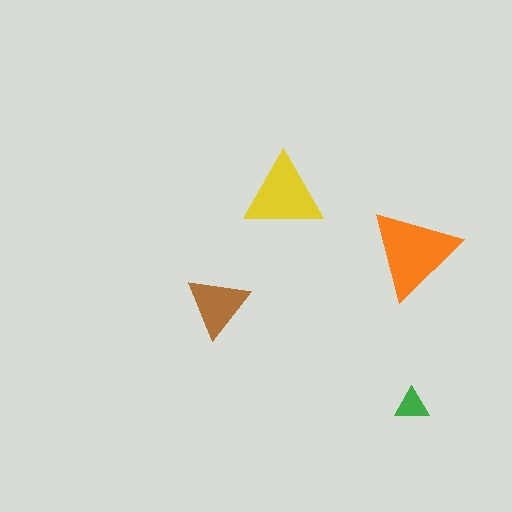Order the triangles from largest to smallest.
the orange one, the yellow one, the brown one, the green one.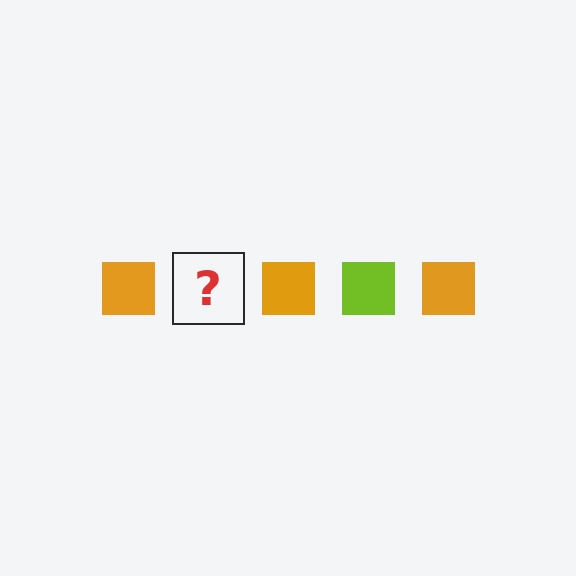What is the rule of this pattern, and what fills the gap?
The rule is that the pattern cycles through orange, lime squares. The gap should be filled with a lime square.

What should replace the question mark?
The question mark should be replaced with a lime square.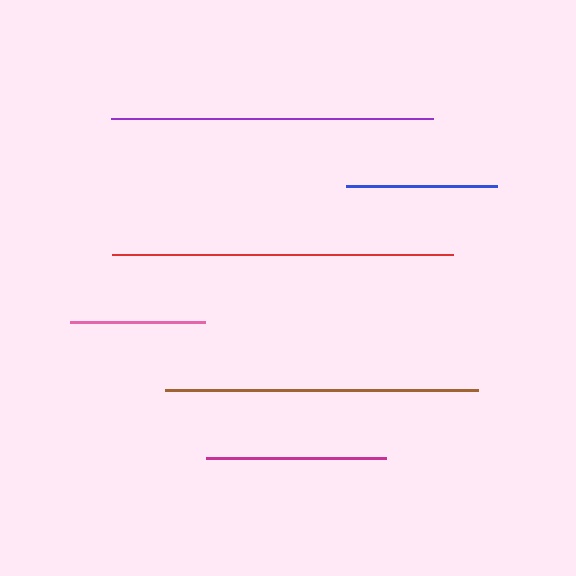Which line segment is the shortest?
The pink line is the shortest at approximately 135 pixels.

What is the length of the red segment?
The red segment is approximately 341 pixels long.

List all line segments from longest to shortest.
From longest to shortest: red, purple, brown, magenta, blue, pink.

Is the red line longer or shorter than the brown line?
The red line is longer than the brown line.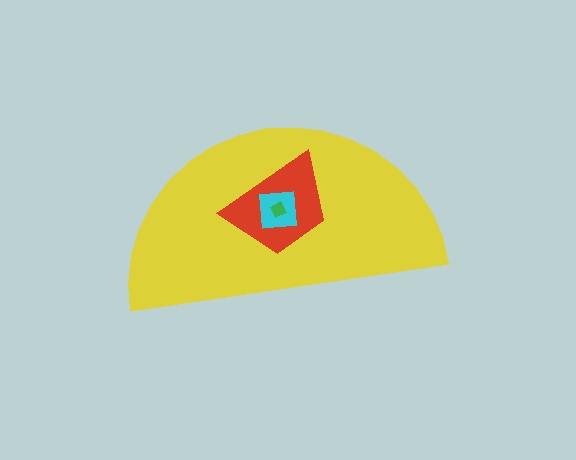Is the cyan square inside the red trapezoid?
Yes.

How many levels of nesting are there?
4.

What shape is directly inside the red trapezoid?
The cyan square.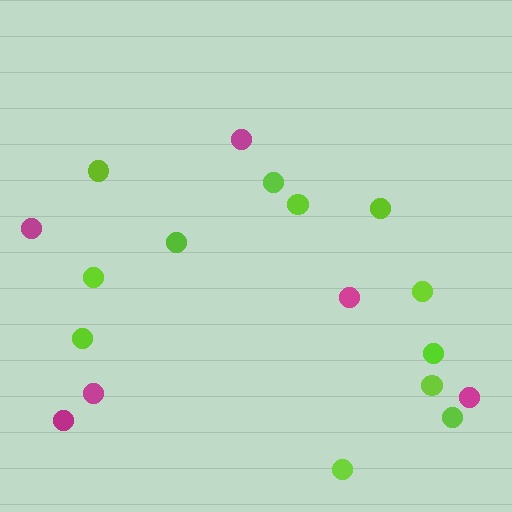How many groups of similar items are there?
There are 2 groups: one group of magenta circles (6) and one group of lime circles (12).